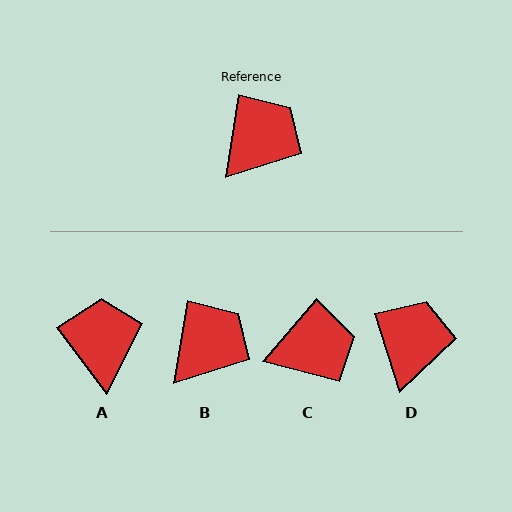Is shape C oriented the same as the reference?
No, it is off by about 31 degrees.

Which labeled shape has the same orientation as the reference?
B.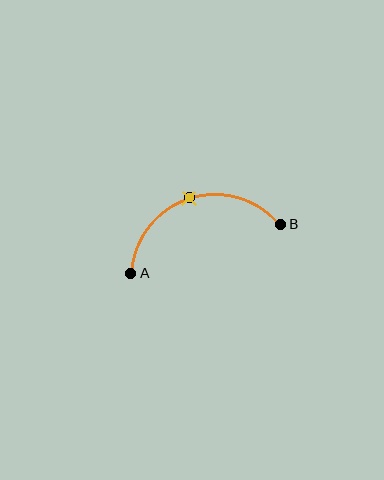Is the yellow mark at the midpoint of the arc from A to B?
Yes. The yellow mark lies on the arc at equal arc-length from both A and B — it is the arc midpoint.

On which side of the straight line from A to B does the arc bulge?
The arc bulges above the straight line connecting A and B.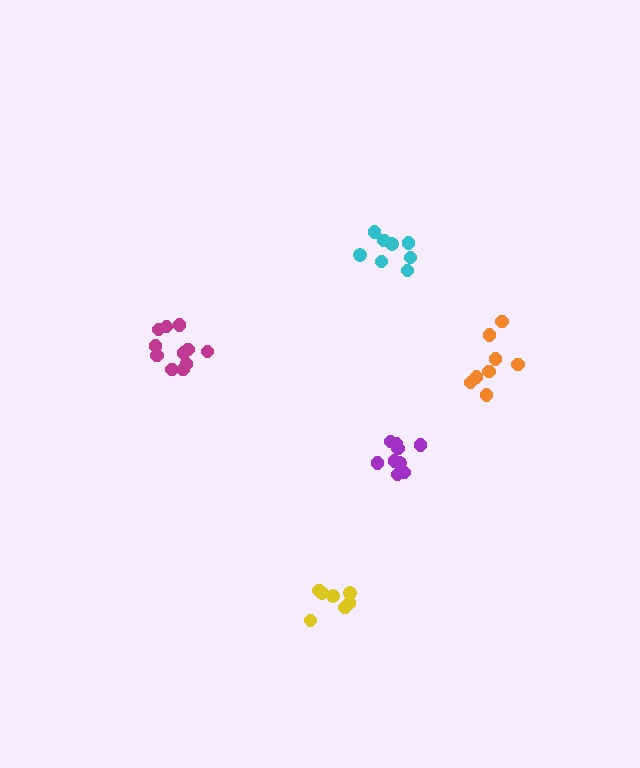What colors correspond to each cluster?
The clusters are colored: orange, purple, cyan, yellow, magenta.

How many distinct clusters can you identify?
There are 5 distinct clusters.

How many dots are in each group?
Group 1: 8 dots, Group 2: 9 dots, Group 3: 8 dots, Group 4: 7 dots, Group 5: 11 dots (43 total).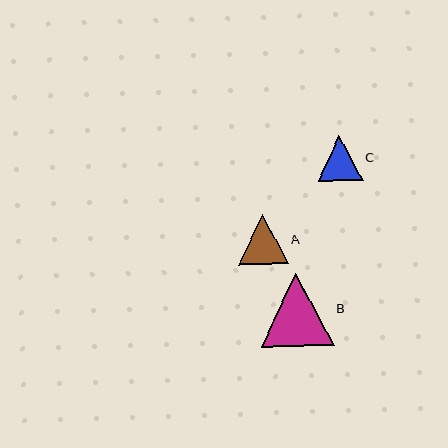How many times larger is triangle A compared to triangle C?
Triangle A is approximately 1.1 times the size of triangle C.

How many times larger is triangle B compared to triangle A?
Triangle B is approximately 1.5 times the size of triangle A.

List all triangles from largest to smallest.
From largest to smallest: B, A, C.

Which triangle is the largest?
Triangle B is the largest with a size of approximately 73 pixels.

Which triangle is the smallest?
Triangle C is the smallest with a size of approximately 45 pixels.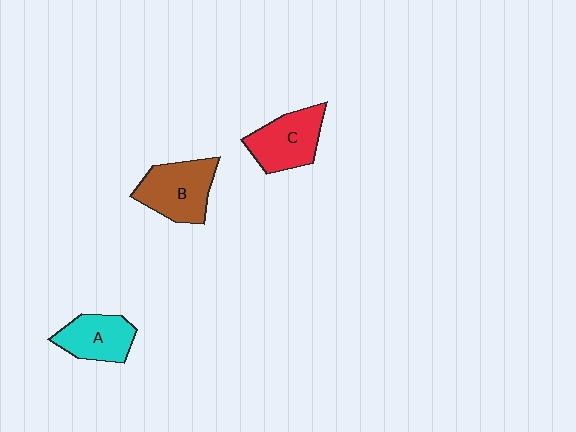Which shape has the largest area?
Shape B (brown).